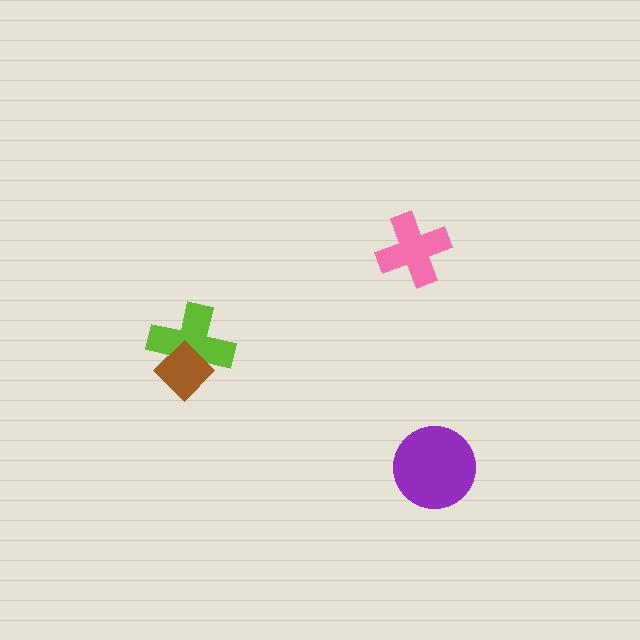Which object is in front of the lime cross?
The brown diamond is in front of the lime cross.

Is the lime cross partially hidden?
Yes, it is partially covered by another shape.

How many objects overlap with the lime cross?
1 object overlaps with the lime cross.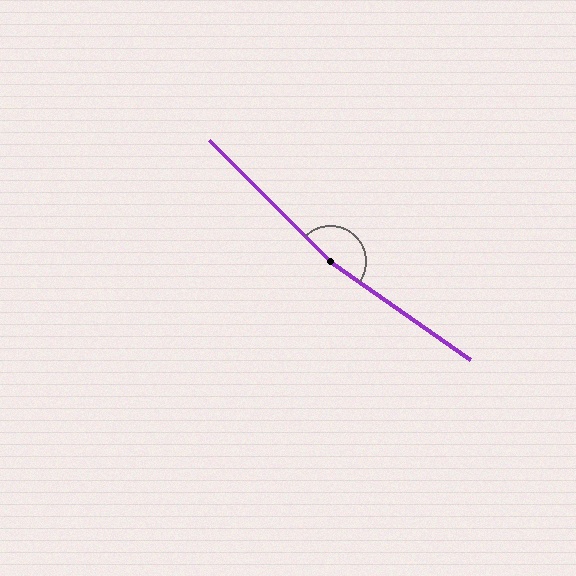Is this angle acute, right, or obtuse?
It is obtuse.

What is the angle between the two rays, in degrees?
Approximately 170 degrees.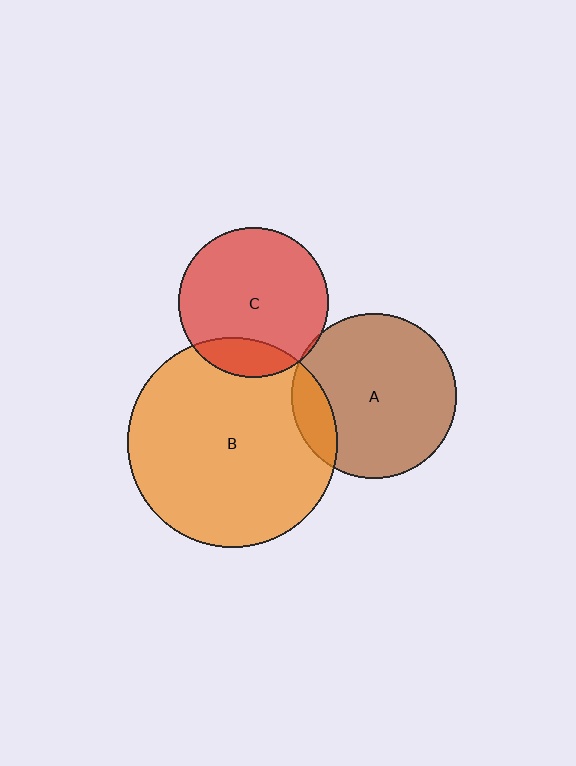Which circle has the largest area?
Circle B (orange).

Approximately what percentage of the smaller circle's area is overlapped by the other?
Approximately 15%.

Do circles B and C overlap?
Yes.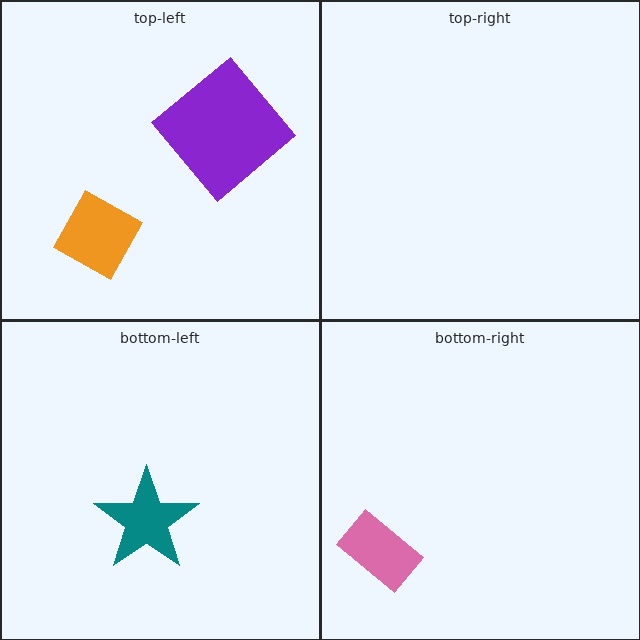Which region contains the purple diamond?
The top-left region.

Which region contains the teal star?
The bottom-left region.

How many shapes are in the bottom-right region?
1.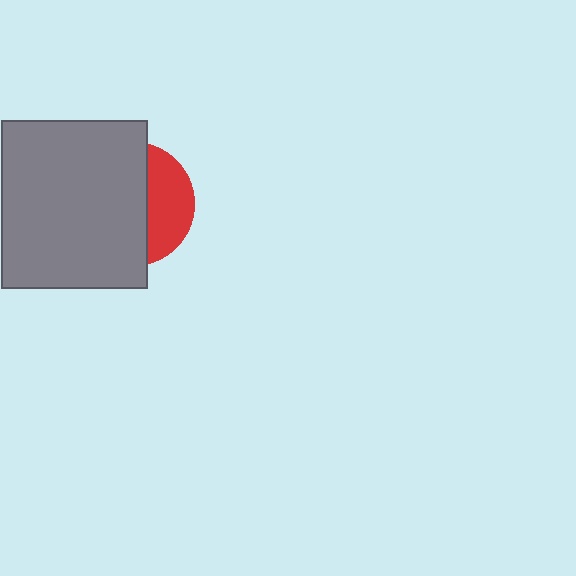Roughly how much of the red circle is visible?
A small part of it is visible (roughly 36%).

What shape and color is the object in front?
The object in front is a gray rectangle.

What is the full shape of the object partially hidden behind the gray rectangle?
The partially hidden object is a red circle.